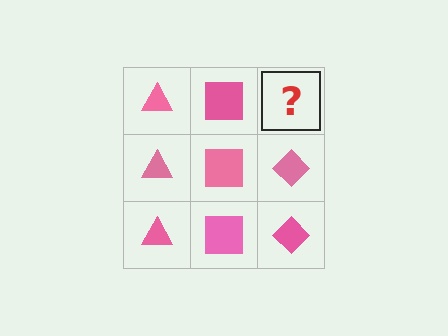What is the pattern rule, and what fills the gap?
The rule is that each column has a consistent shape. The gap should be filled with a pink diamond.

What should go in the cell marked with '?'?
The missing cell should contain a pink diamond.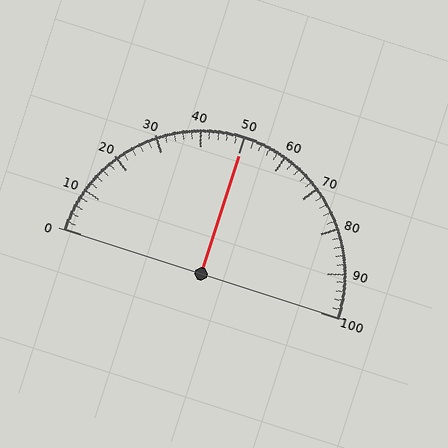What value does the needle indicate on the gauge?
The needle indicates approximately 50.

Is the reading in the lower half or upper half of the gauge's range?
The reading is in the upper half of the range (0 to 100).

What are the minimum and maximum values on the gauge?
The gauge ranges from 0 to 100.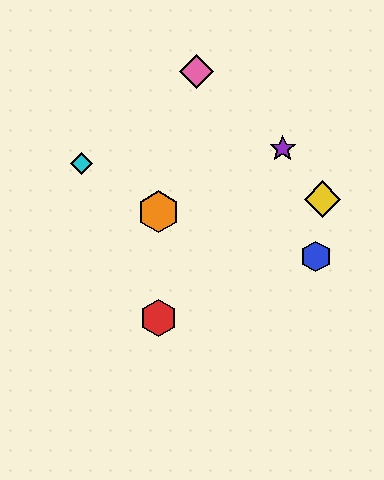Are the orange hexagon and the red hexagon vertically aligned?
Yes, both are at x≈158.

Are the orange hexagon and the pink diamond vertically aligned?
No, the orange hexagon is at x≈158 and the pink diamond is at x≈197.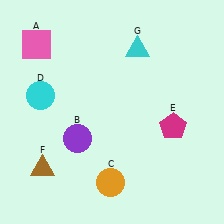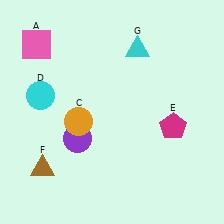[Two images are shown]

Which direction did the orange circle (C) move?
The orange circle (C) moved up.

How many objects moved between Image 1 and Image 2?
1 object moved between the two images.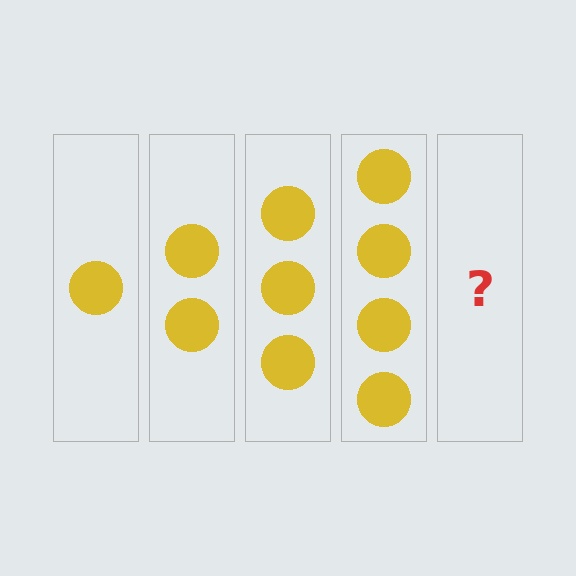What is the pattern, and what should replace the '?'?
The pattern is that each step adds one more circle. The '?' should be 5 circles.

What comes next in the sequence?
The next element should be 5 circles.